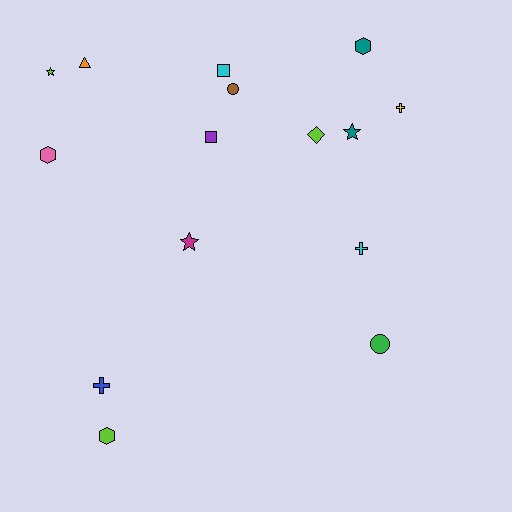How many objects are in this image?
There are 15 objects.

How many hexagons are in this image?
There are 3 hexagons.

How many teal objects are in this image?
There are 2 teal objects.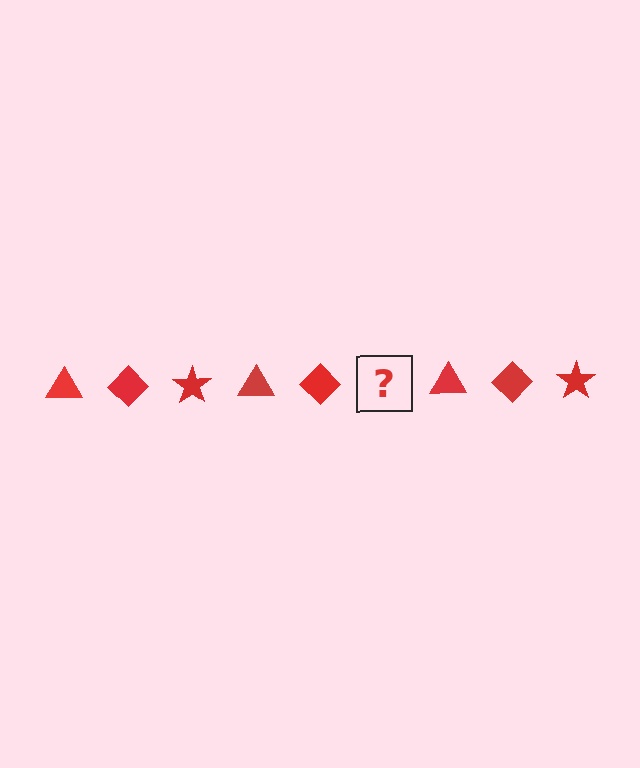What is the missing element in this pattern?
The missing element is a red star.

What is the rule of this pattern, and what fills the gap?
The rule is that the pattern cycles through triangle, diamond, star shapes in red. The gap should be filled with a red star.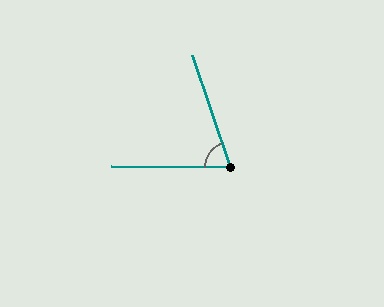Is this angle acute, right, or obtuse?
It is acute.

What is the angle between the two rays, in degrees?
Approximately 70 degrees.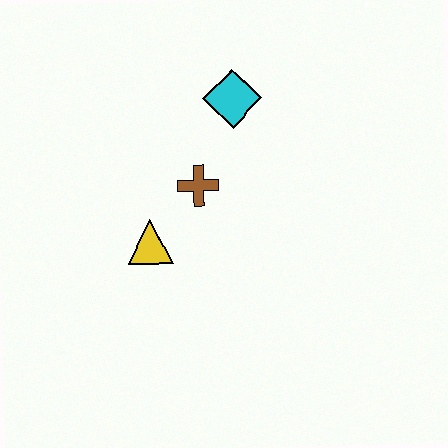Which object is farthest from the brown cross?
The cyan diamond is farthest from the brown cross.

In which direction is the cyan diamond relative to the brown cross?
The cyan diamond is above the brown cross.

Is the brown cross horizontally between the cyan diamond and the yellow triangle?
Yes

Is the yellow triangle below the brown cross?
Yes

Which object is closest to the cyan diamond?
The brown cross is closest to the cyan diamond.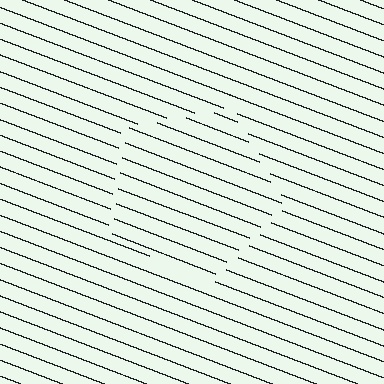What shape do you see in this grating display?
An illusory pentagon. The interior of the shape contains the same grating, shifted by half a period — the contour is defined by the phase discontinuity where line-ends from the inner and outer gratings abut.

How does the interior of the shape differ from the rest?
The interior of the shape contains the same grating, shifted by half a period — the contour is defined by the phase discontinuity where line-ends from the inner and outer gratings abut.